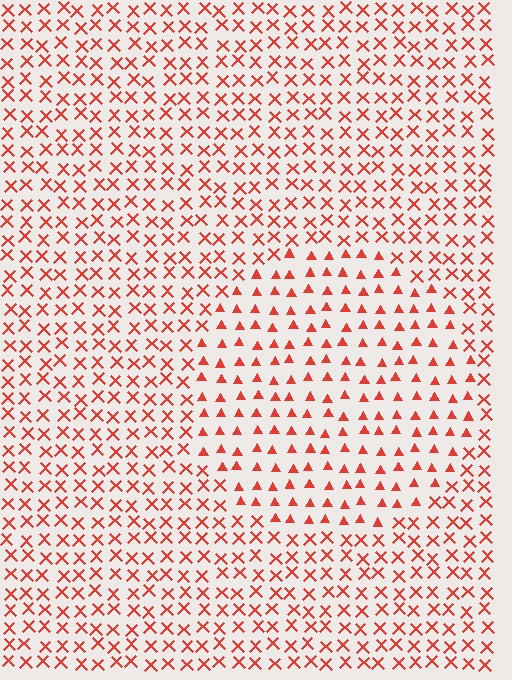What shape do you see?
I see a circle.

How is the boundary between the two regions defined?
The boundary is defined by a change in element shape: triangles inside vs. X marks outside. All elements share the same color and spacing.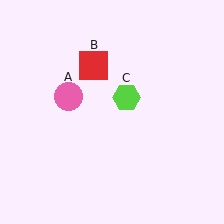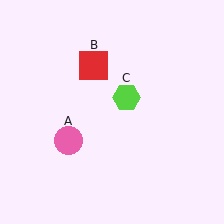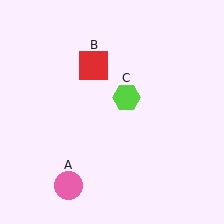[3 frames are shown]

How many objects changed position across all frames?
1 object changed position: pink circle (object A).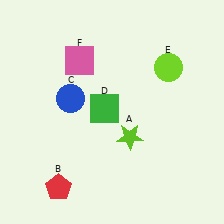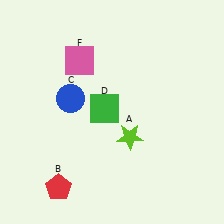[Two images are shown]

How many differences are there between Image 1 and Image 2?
There is 1 difference between the two images.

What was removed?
The lime circle (E) was removed in Image 2.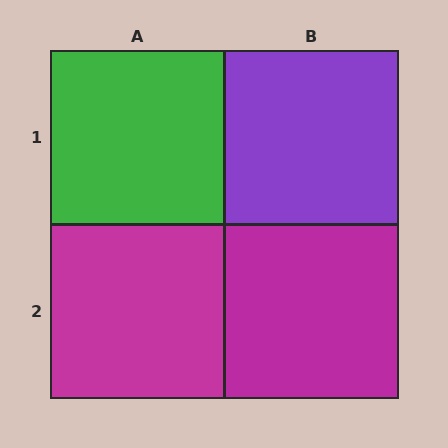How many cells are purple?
1 cell is purple.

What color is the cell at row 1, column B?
Purple.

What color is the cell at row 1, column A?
Green.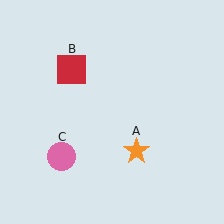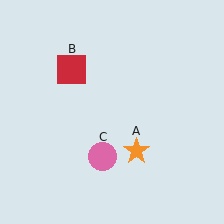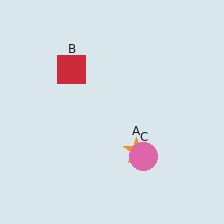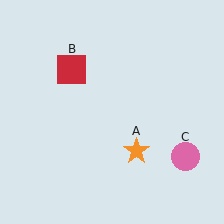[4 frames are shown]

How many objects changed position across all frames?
1 object changed position: pink circle (object C).